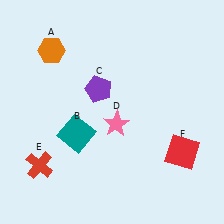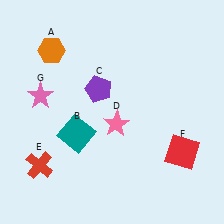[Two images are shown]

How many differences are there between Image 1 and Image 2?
There is 1 difference between the two images.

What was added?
A pink star (G) was added in Image 2.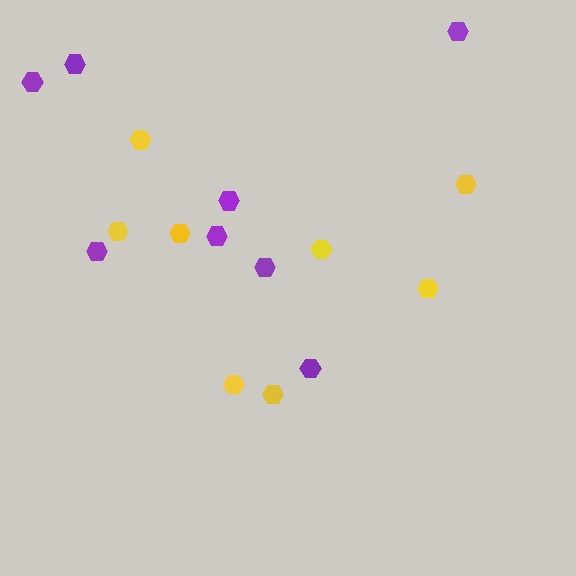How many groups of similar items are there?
There are 2 groups: one group of yellow hexagons (8) and one group of purple hexagons (8).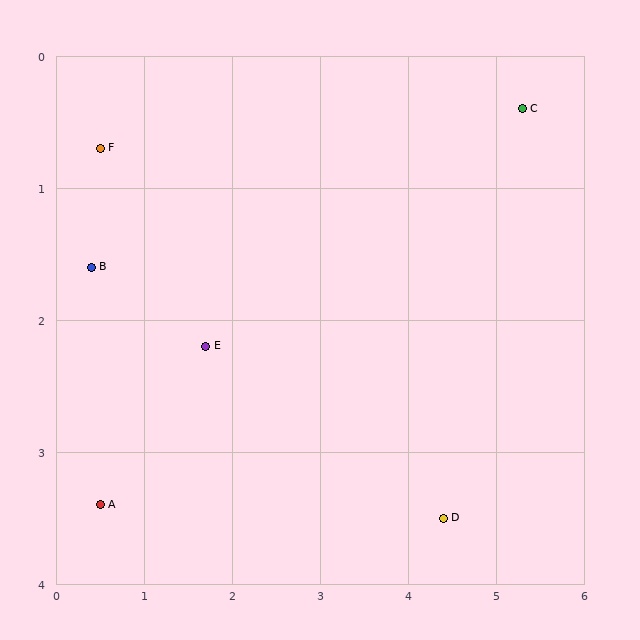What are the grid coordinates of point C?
Point C is at approximately (5.3, 0.4).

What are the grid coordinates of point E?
Point E is at approximately (1.7, 2.2).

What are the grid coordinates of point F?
Point F is at approximately (0.5, 0.7).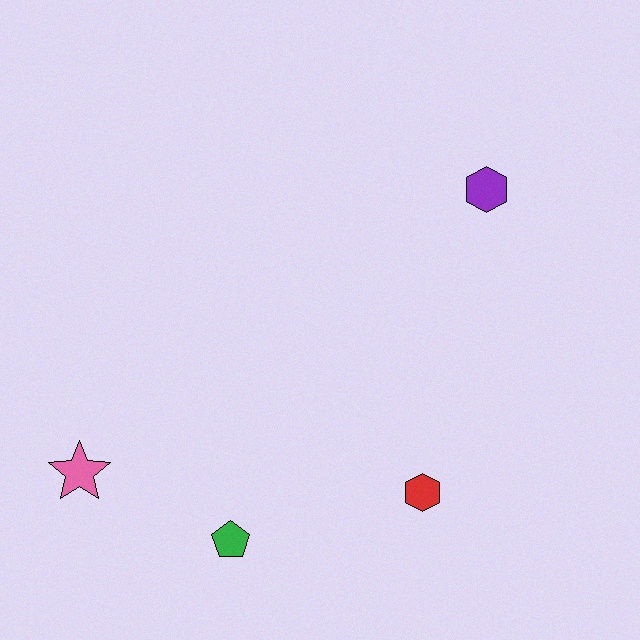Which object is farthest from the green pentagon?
The purple hexagon is farthest from the green pentagon.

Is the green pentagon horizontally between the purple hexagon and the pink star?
Yes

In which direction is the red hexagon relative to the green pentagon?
The red hexagon is to the right of the green pentagon.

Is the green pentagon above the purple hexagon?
No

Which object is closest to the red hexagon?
The green pentagon is closest to the red hexagon.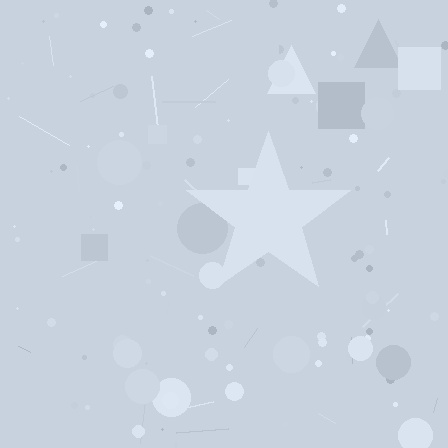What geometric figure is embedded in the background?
A star is embedded in the background.